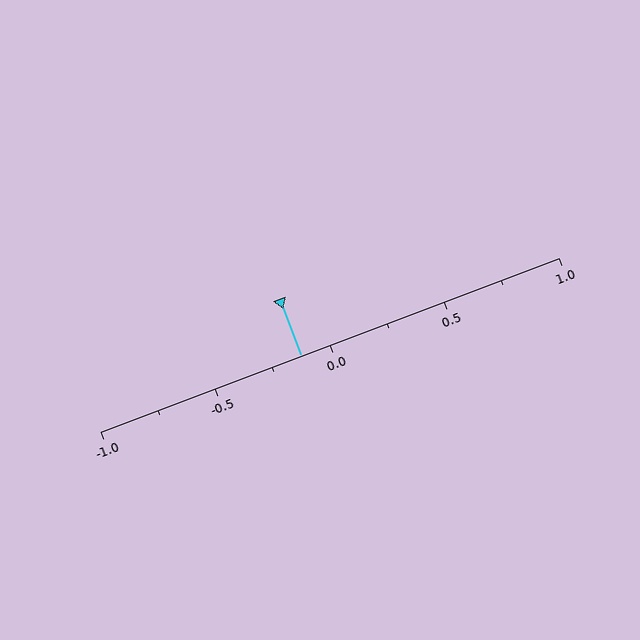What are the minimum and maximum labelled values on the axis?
The axis runs from -1.0 to 1.0.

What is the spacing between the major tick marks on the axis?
The major ticks are spaced 0.5 apart.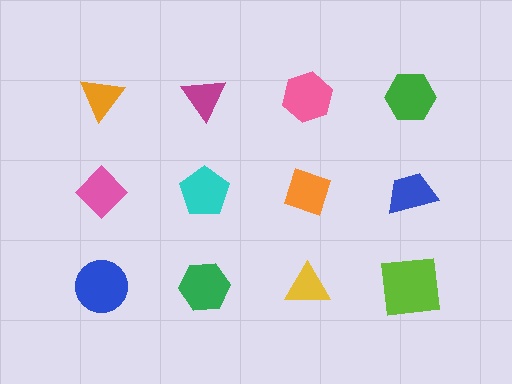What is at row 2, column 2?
A cyan pentagon.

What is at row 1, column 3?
A pink hexagon.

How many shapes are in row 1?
4 shapes.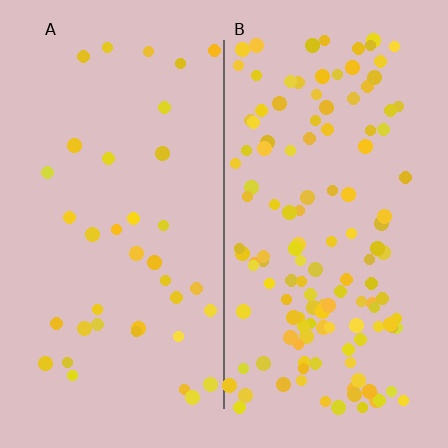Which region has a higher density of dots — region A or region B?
B (the right).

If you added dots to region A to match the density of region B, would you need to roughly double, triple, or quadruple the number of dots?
Approximately quadruple.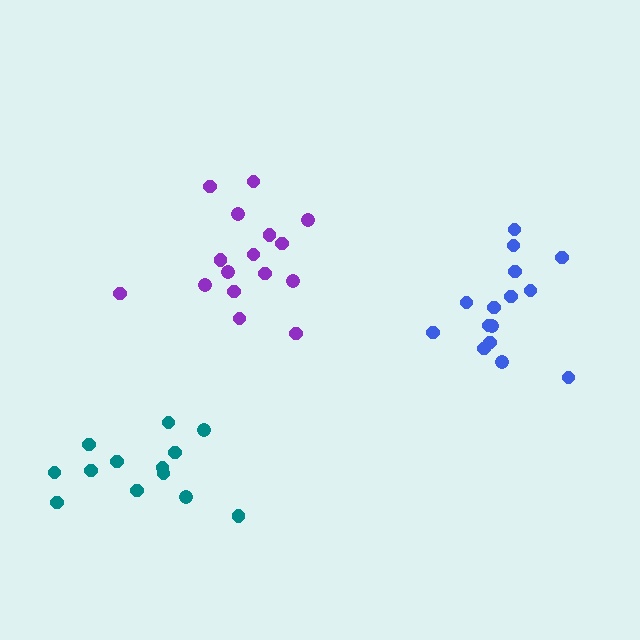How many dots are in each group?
Group 1: 16 dots, Group 2: 15 dots, Group 3: 13 dots (44 total).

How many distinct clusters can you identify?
There are 3 distinct clusters.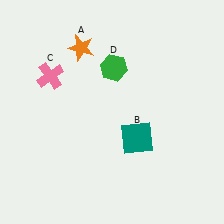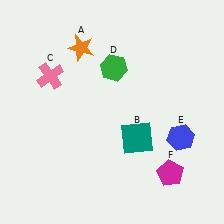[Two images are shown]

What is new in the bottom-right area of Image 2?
A blue hexagon (E) was added in the bottom-right area of Image 2.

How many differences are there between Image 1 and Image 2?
There are 2 differences between the two images.